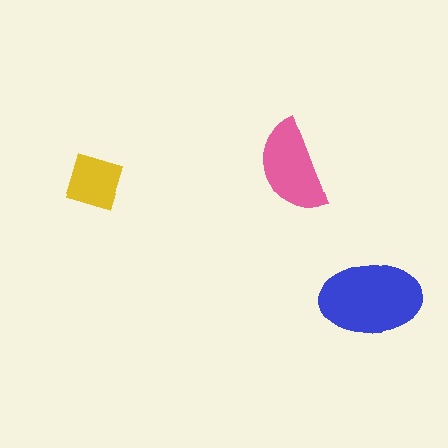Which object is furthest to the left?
The yellow diamond is leftmost.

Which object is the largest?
The blue ellipse.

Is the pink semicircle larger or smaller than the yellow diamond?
Larger.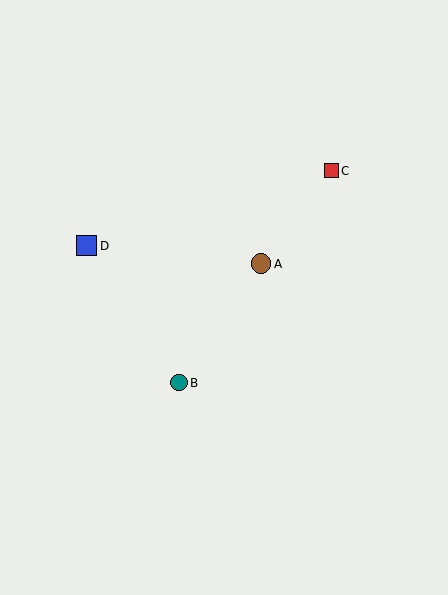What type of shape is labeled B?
Shape B is a teal circle.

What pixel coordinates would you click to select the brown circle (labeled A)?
Click at (261, 264) to select the brown circle A.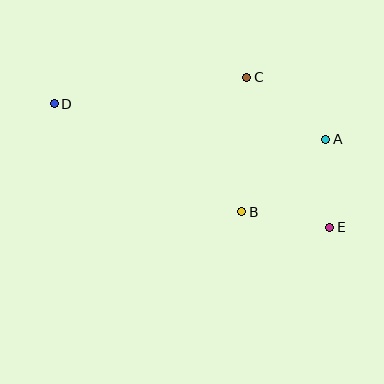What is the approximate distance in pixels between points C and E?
The distance between C and E is approximately 171 pixels.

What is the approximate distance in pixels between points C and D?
The distance between C and D is approximately 194 pixels.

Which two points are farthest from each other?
Points D and E are farthest from each other.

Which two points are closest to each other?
Points A and E are closest to each other.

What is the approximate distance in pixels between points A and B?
The distance between A and B is approximately 111 pixels.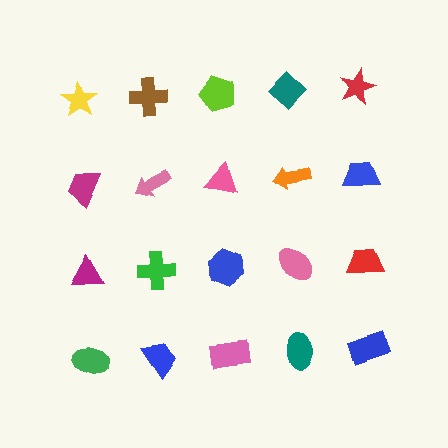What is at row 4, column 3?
A pink rectangle.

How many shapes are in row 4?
5 shapes.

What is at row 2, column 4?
An orange arrow.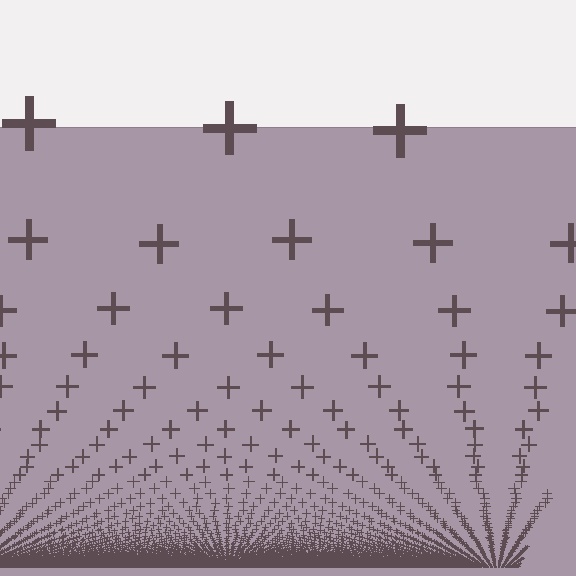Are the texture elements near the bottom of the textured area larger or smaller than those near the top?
Smaller. The gradient is inverted — elements near the bottom are smaller and denser.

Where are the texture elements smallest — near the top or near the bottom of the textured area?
Near the bottom.